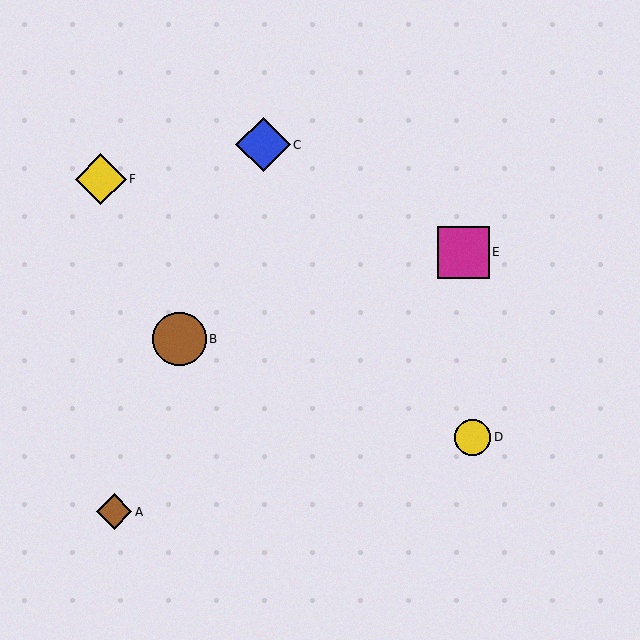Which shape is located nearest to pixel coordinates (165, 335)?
The brown circle (labeled B) at (180, 339) is nearest to that location.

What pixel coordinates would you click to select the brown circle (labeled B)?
Click at (180, 339) to select the brown circle B.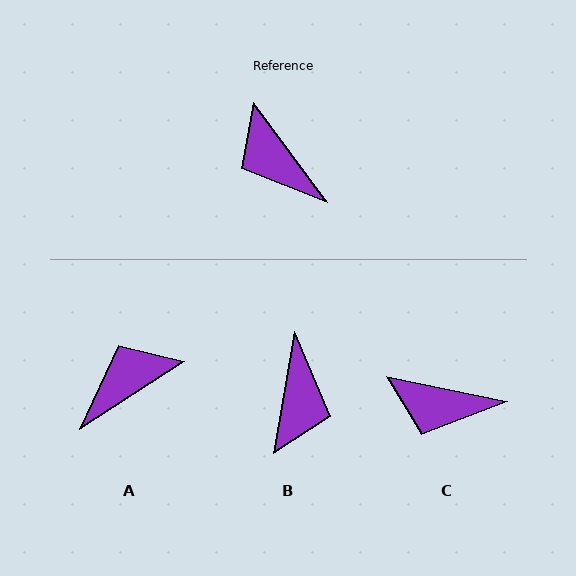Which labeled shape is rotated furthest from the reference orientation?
B, about 134 degrees away.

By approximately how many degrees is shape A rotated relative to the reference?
Approximately 94 degrees clockwise.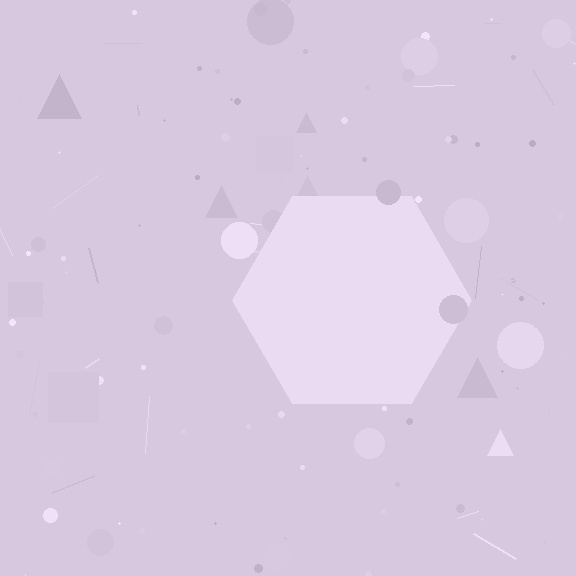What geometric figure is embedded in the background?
A hexagon is embedded in the background.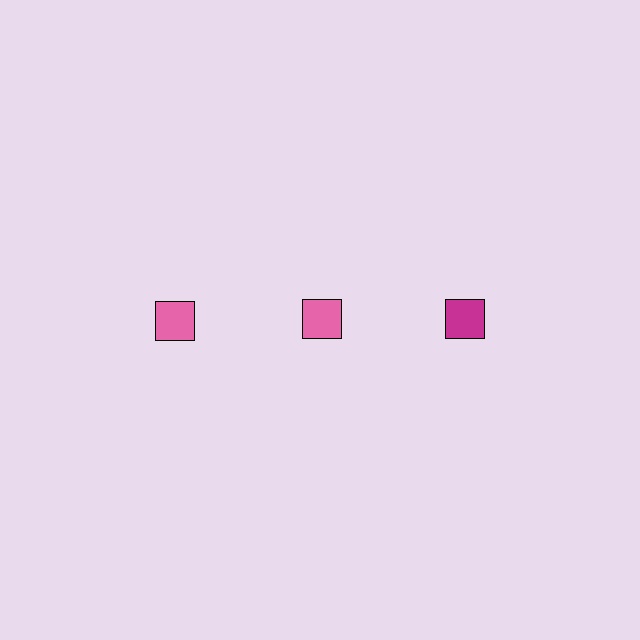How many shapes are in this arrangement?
There are 3 shapes arranged in a grid pattern.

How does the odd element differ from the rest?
It has a different color: magenta instead of pink.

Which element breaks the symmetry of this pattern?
The magenta square in the top row, center column breaks the symmetry. All other shapes are pink squares.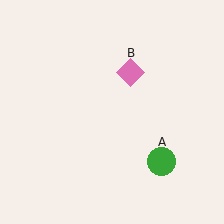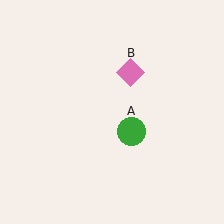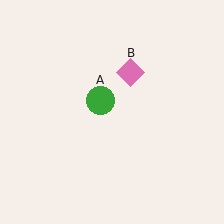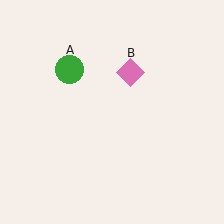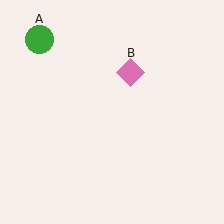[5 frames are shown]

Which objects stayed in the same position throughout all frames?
Pink diamond (object B) remained stationary.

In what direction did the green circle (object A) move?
The green circle (object A) moved up and to the left.